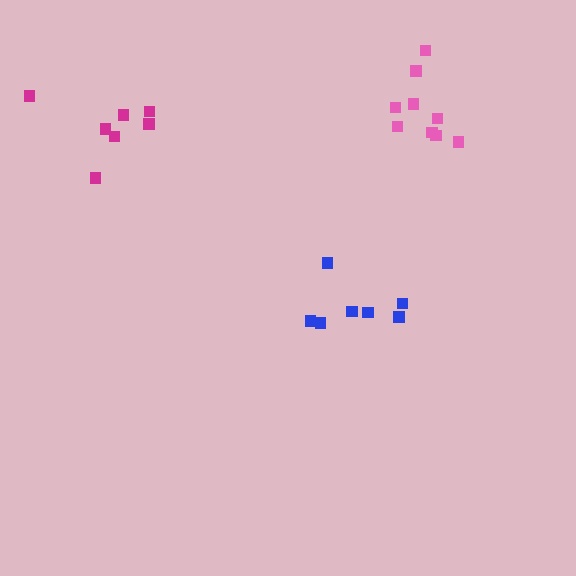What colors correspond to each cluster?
The clusters are colored: blue, magenta, pink.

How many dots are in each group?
Group 1: 7 dots, Group 2: 7 dots, Group 3: 9 dots (23 total).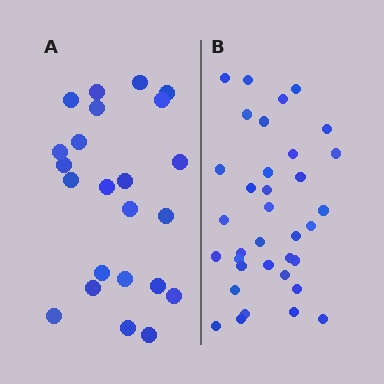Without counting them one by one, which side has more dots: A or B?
Region B (the right region) has more dots.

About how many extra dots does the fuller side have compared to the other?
Region B has roughly 12 or so more dots than region A.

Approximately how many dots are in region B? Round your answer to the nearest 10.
About 40 dots. (The exact count is 35, which rounds to 40.)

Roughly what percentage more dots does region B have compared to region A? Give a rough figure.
About 50% more.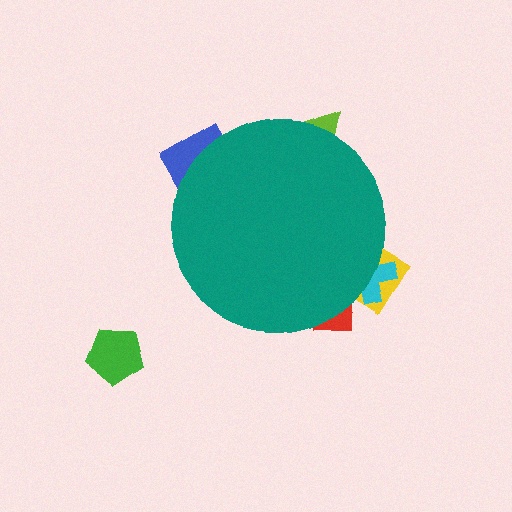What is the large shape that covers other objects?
A teal circle.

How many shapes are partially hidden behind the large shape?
5 shapes are partially hidden.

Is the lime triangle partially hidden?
Yes, the lime triangle is partially hidden behind the teal circle.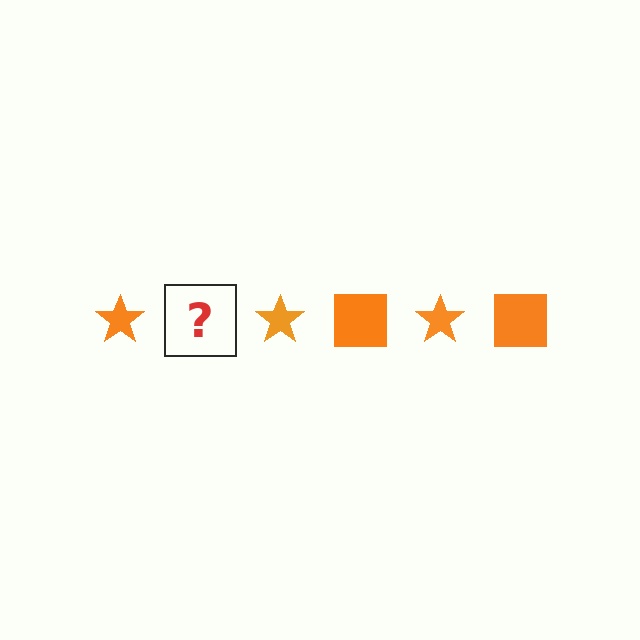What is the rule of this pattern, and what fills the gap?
The rule is that the pattern cycles through star, square shapes in orange. The gap should be filled with an orange square.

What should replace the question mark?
The question mark should be replaced with an orange square.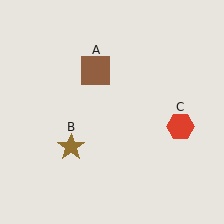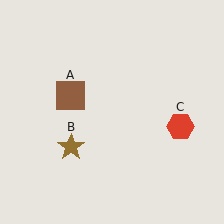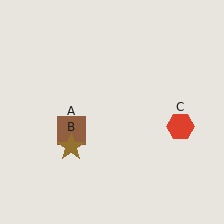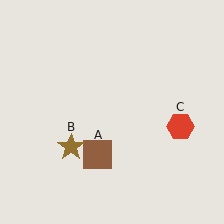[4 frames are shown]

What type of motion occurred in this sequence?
The brown square (object A) rotated counterclockwise around the center of the scene.